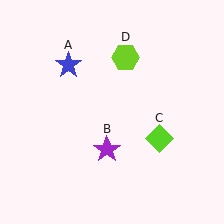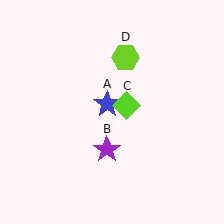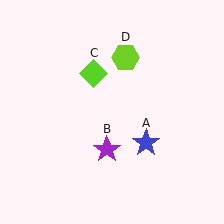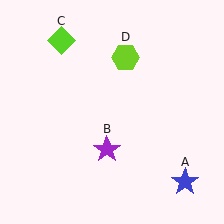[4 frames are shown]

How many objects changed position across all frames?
2 objects changed position: blue star (object A), lime diamond (object C).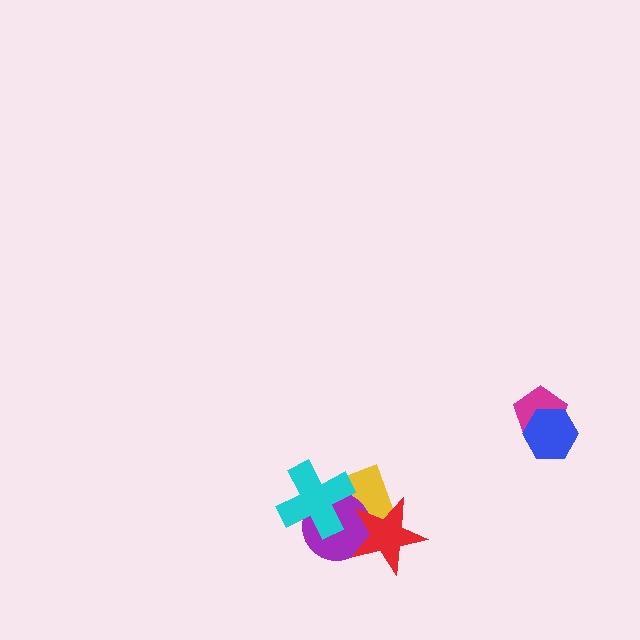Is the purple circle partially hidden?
Yes, it is partially covered by another shape.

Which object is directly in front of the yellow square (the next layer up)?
The purple circle is directly in front of the yellow square.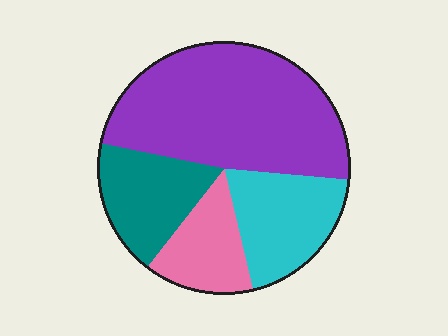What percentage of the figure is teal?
Teal covers around 20% of the figure.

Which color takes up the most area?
Purple, at roughly 50%.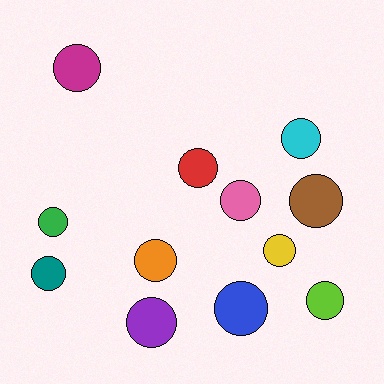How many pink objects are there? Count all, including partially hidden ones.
There is 1 pink object.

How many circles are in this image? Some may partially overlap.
There are 12 circles.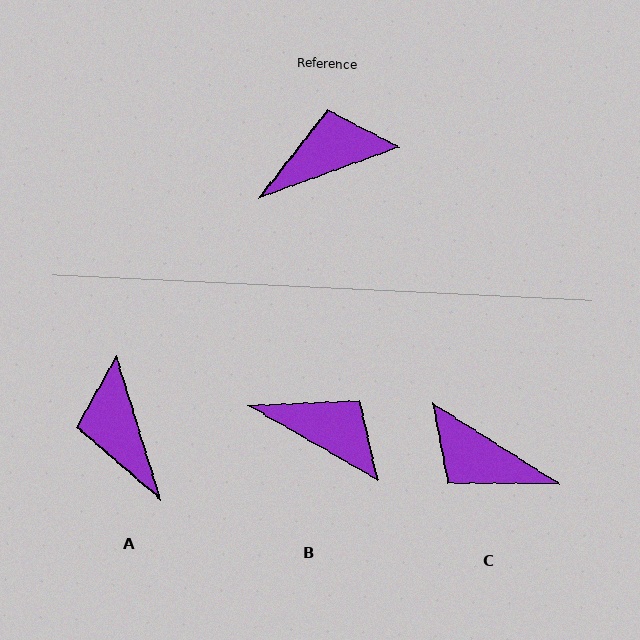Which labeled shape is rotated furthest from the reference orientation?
C, about 128 degrees away.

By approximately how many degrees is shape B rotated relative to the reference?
Approximately 50 degrees clockwise.